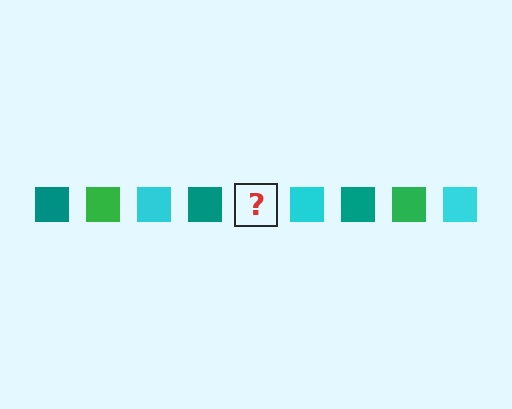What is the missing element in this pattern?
The missing element is a green square.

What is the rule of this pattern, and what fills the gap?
The rule is that the pattern cycles through teal, green, cyan squares. The gap should be filled with a green square.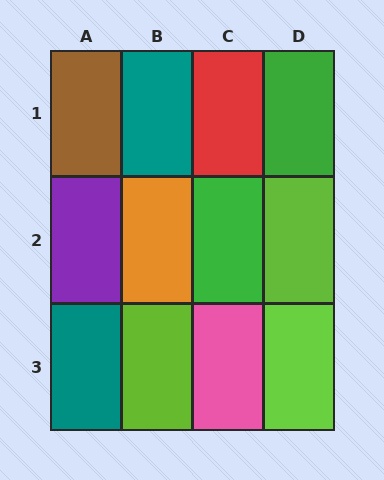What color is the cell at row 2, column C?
Green.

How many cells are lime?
3 cells are lime.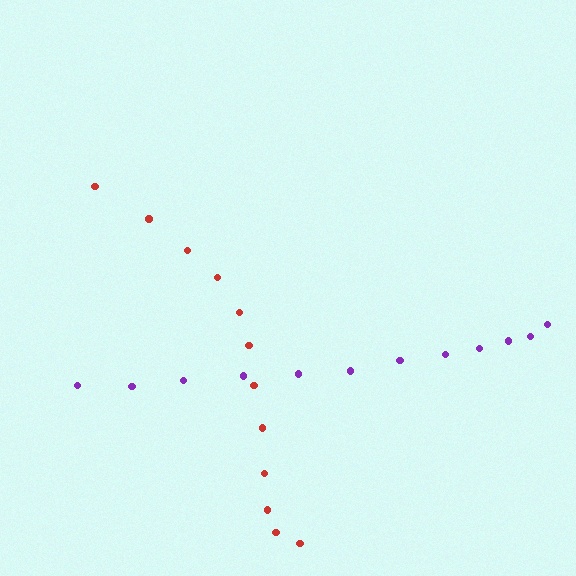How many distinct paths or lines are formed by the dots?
There are 2 distinct paths.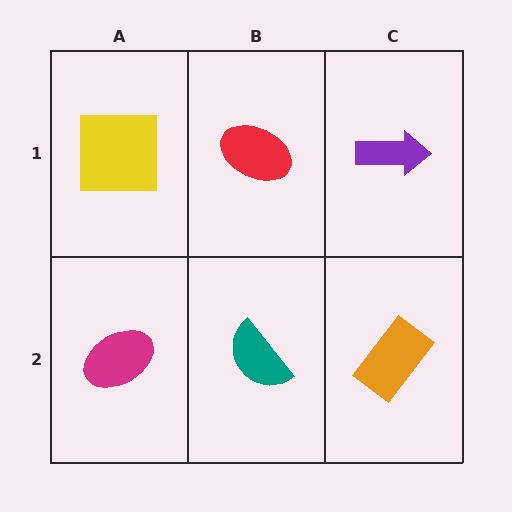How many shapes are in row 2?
3 shapes.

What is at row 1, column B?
A red ellipse.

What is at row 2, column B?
A teal semicircle.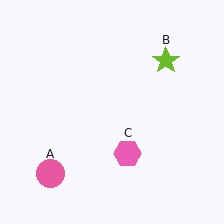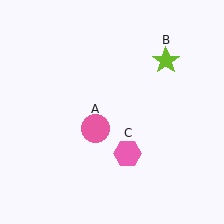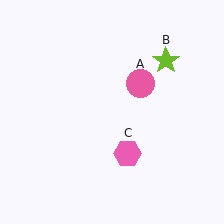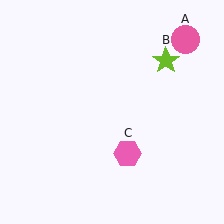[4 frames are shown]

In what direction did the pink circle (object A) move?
The pink circle (object A) moved up and to the right.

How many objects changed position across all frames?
1 object changed position: pink circle (object A).